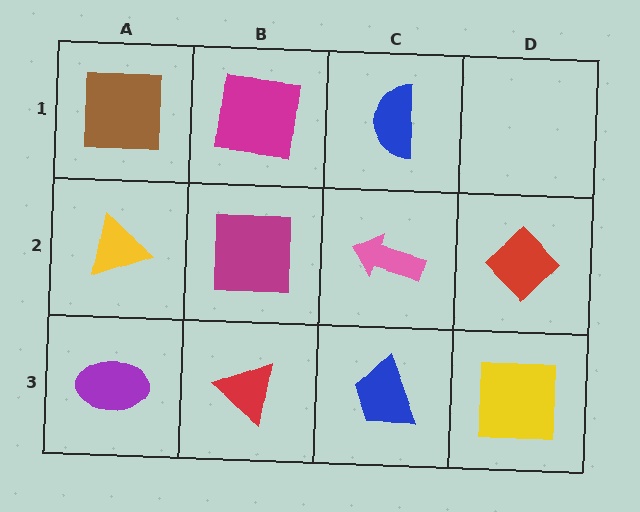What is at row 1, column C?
A blue semicircle.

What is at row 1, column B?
A magenta square.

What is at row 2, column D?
A red diamond.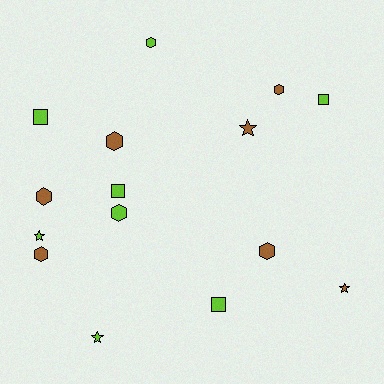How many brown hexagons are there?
There are 5 brown hexagons.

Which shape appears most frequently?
Hexagon, with 7 objects.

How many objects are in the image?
There are 15 objects.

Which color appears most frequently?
Lime, with 8 objects.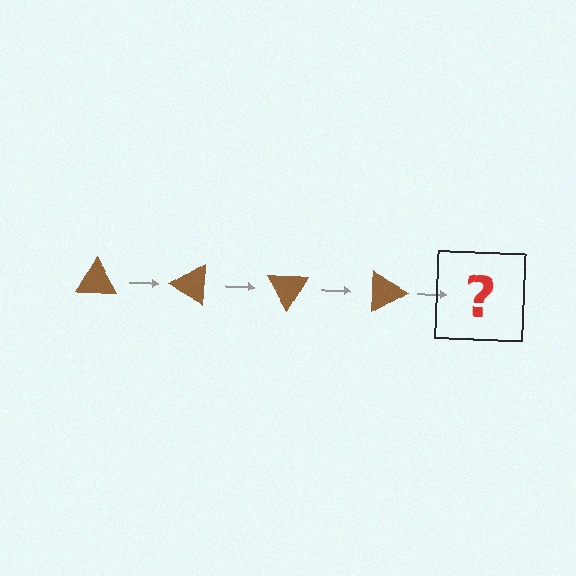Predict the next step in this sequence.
The next step is a brown triangle rotated 120 degrees.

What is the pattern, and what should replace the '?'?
The pattern is that the triangle rotates 30 degrees each step. The '?' should be a brown triangle rotated 120 degrees.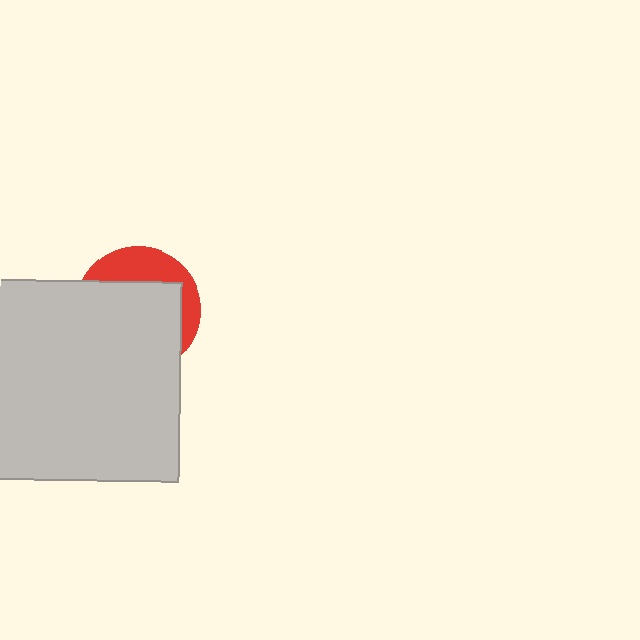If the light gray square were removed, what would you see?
You would see the complete red circle.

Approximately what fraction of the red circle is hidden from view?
Roughly 69% of the red circle is hidden behind the light gray square.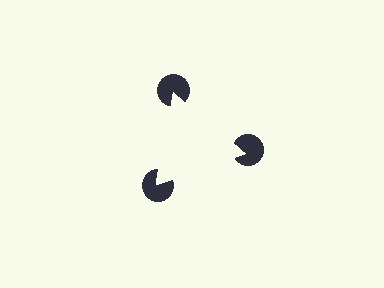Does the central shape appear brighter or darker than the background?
It typically appears slightly brighter than the background, even though no actual brightness change is drawn.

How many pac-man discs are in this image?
There are 3 — one at each vertex of the illusory triangle.